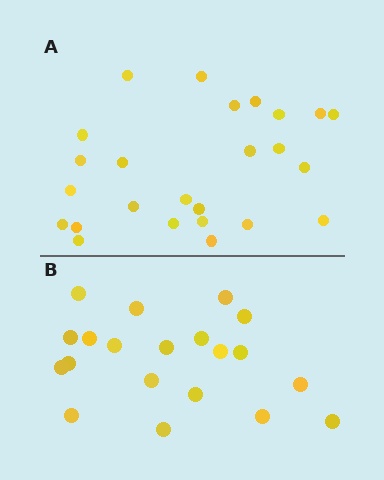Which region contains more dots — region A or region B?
Region A (the top region) has more dots.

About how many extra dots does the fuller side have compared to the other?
Region A has about 5 more dots than region B.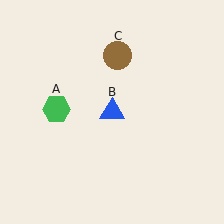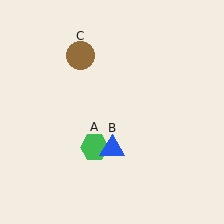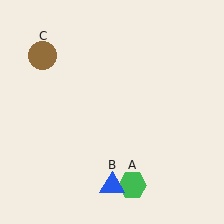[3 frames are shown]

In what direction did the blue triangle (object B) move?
The blue triangle (object B) moved down.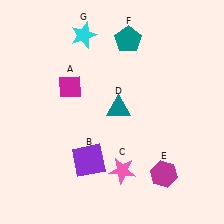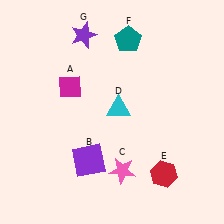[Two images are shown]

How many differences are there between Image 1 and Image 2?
There are 3 differences between the two images.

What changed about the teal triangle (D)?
In Image 1, D is teal. In Image 2, it changed to cyan.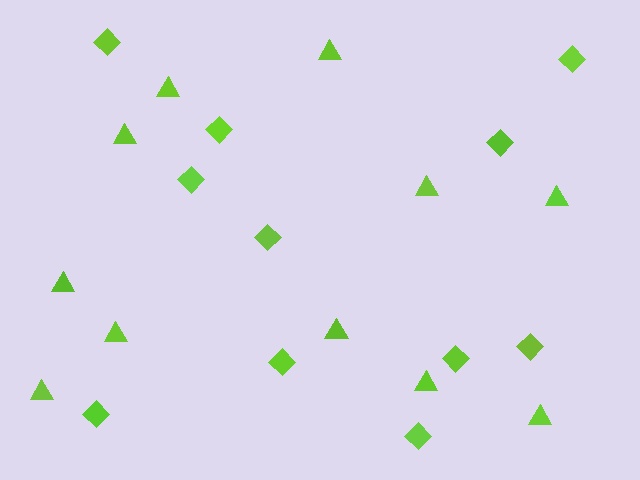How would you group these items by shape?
There are 2 groups: one group of diamonds (11) and one group of triangles (11).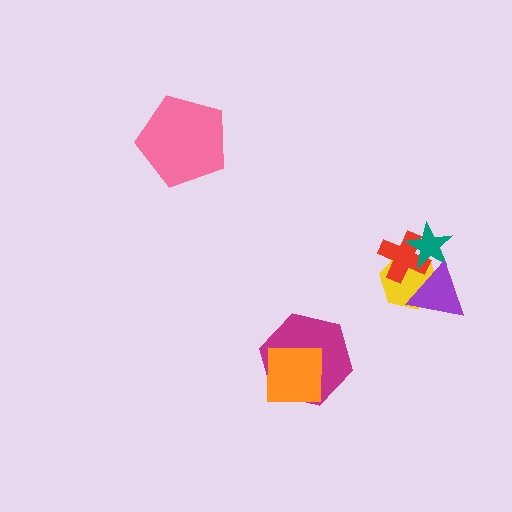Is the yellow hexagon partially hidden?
Yes, it is partially covered by another shape.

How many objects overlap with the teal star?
3 objects overlap with the teal star.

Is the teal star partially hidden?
Yes, it is partially covered by another shape.